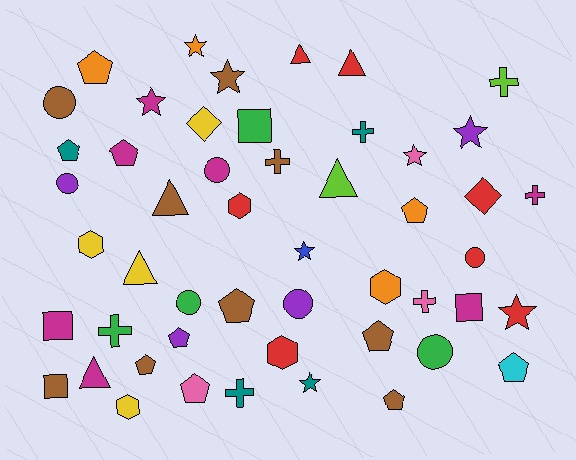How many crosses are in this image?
There are 7 crosses.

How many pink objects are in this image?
There are 3 pink objects.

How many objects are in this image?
There are 50 objects.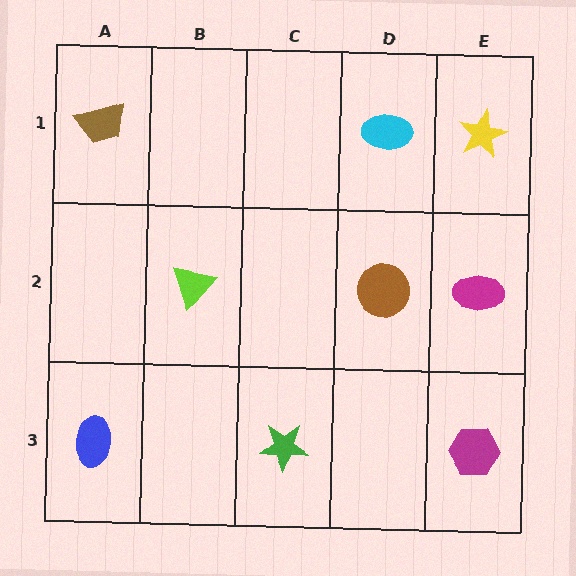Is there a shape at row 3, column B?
No, that cell is empty.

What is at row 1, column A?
A brown trapezoid.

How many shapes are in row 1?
3 shapes.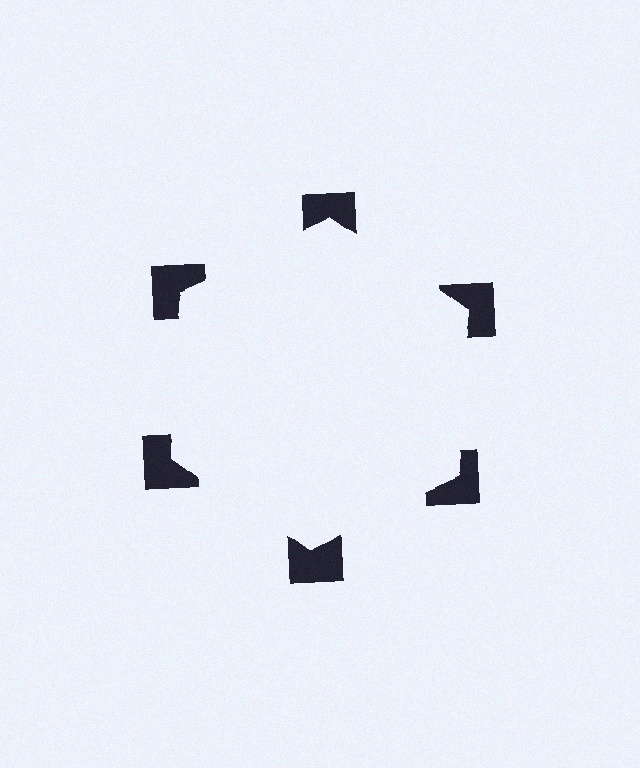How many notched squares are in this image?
There are 6 — one at each vertex of the illusory hexagon.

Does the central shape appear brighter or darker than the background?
It typically appears slightly brighter than the background, even though no actual brightness change is drawn.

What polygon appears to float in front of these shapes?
An illusory hexagon — its edges are inferred from the aligned wedge cuts in the notched squares, not physically drawn.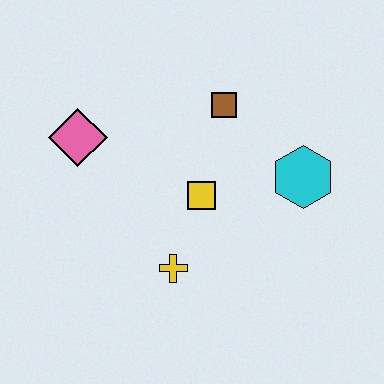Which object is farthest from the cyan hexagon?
The pink diamond is farthest from the cyan hexagon.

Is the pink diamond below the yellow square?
No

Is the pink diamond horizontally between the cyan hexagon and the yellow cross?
No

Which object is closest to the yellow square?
The yellow cross is closest to the yellow square.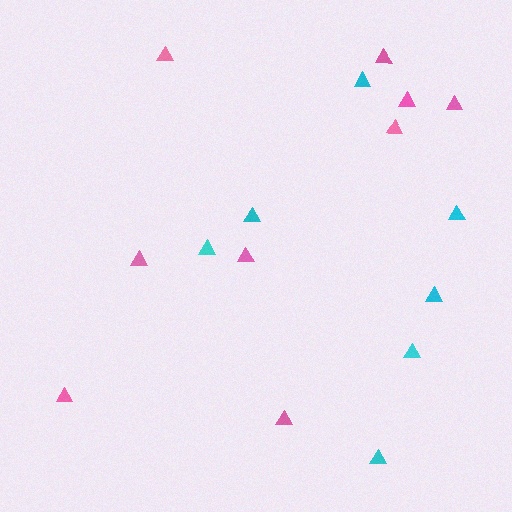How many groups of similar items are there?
There are 2 groups: one group of cyan triangles (7) and one group of pink triangles (9).